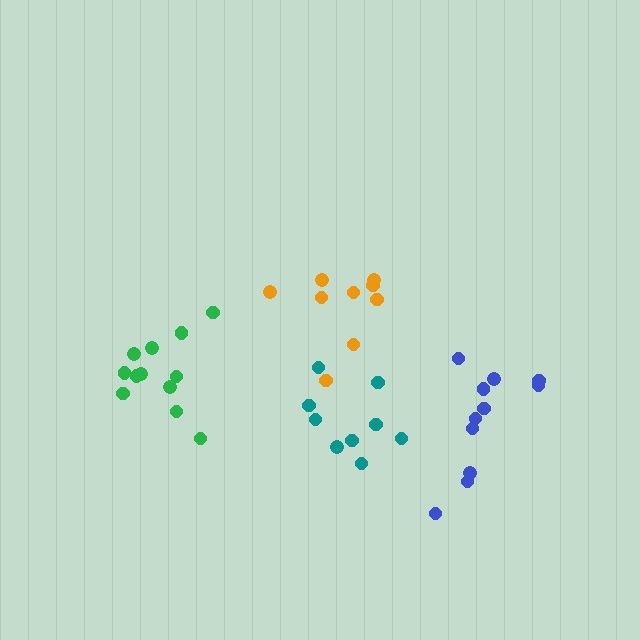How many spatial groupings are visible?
There are 4 spatial groupings.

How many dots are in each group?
Group 1: 12 dots, Group 2: 9 dots, Group 3: 9 dots, Group 4: 11 dots (41 total).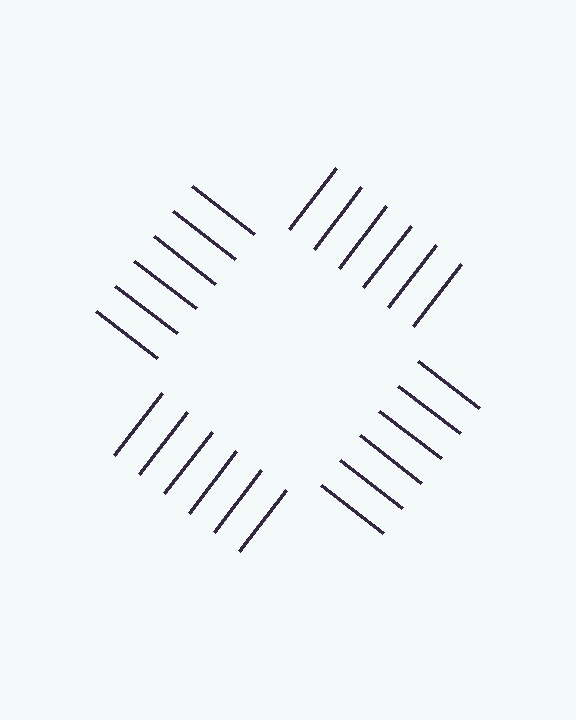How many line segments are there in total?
24 — 6 along each of the 4 edges.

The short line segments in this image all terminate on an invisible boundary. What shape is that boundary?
An illusory square — the line segments terminate on its edges but no continuous stroke is drawn.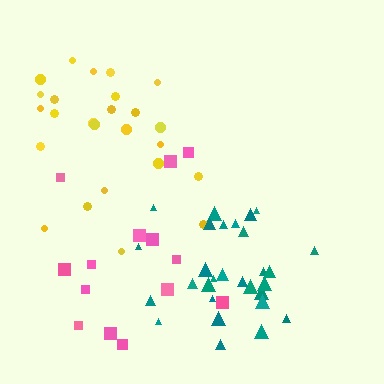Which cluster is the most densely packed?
Teal.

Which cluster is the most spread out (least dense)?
Pink.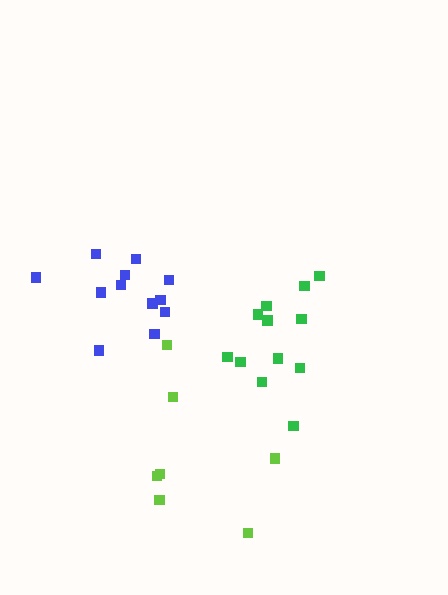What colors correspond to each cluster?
The clusters are colored: blue, lime, green.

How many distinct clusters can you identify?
There are 3 distinct clusters.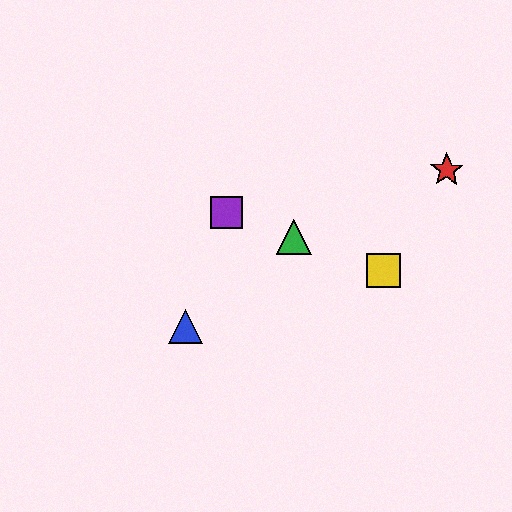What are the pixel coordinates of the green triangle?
The green triangle is at (294, 237).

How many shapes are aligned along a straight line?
3 shapes (the green triangle, the yellow square, the purple square) are aligned along a straight line.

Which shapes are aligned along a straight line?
The green triangle, the yellow square, the purple square are aligned along a straight line.